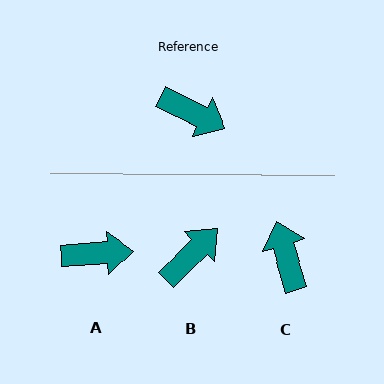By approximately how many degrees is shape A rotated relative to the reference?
Approximately 31 degrees counter-clockwise.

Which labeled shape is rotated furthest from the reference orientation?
C, about 133 degrees away.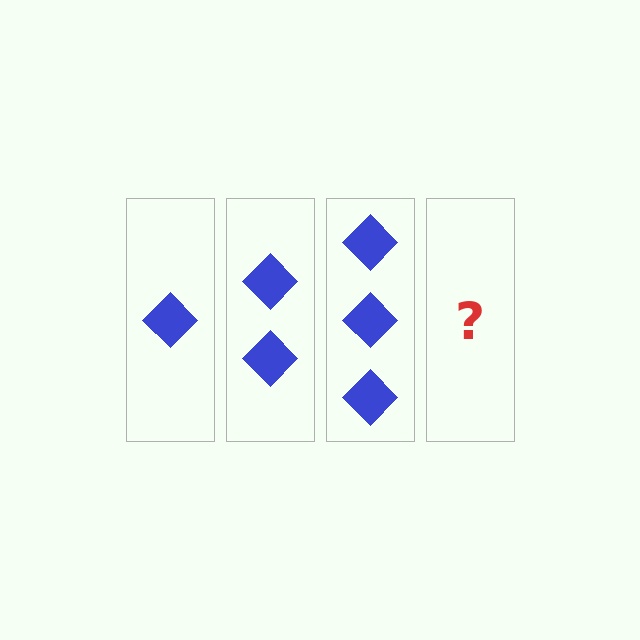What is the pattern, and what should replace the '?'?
The pattern is that each step adds one more diamond. The '?' should be 4 diamonds.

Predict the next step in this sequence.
The next step is 4 diamonds.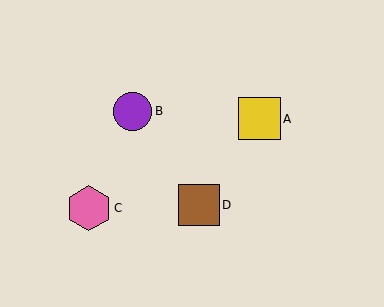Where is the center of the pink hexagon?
The center of the pink hexagon is at (89, 208).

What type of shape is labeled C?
Shape C is a pink hexagon.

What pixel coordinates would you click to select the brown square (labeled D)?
Click at (199, 205) to select the brown square D.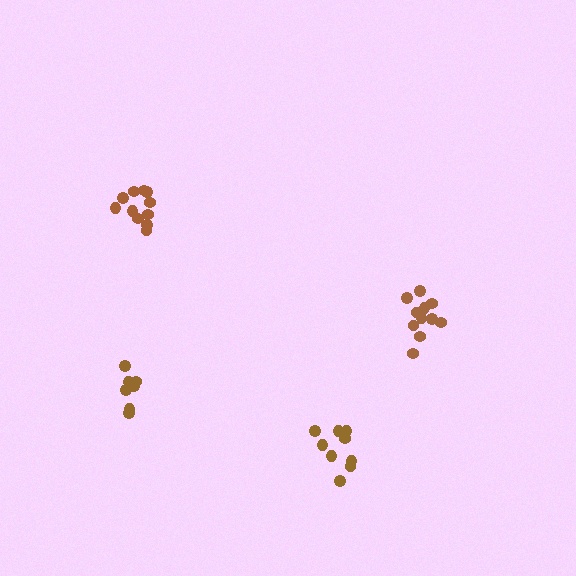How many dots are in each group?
Group 1: 11 dots, Group 2: 11 dots, Group 3: 9 dots, Group 4: 7 dots (38 total).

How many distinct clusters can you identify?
There are 4 distinct clusters.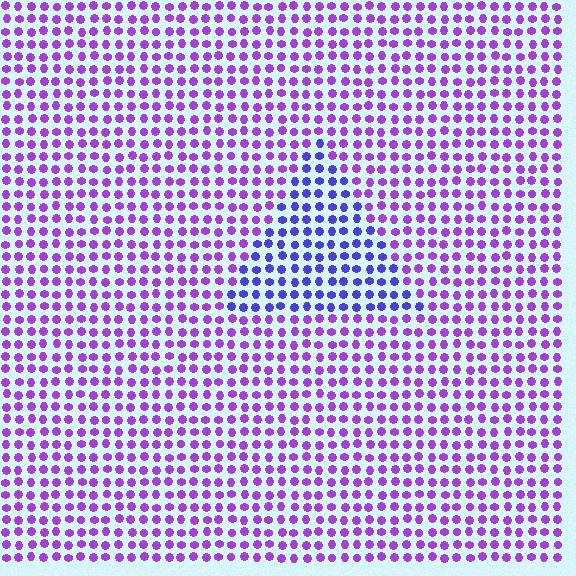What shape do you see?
I see a triangle.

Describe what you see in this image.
The image is filled with small purple elements in a uniform arrangement. A triangle-shaped region is visible where the elements are tinted to a slightly different hue, forming a subtle color boundary.